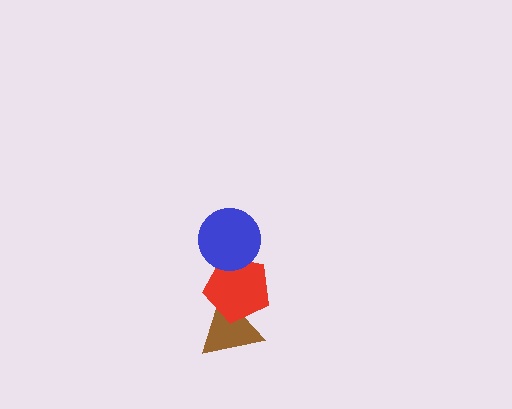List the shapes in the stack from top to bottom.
From top to bottom: the blue circle, the red pentagon, the brown triangle.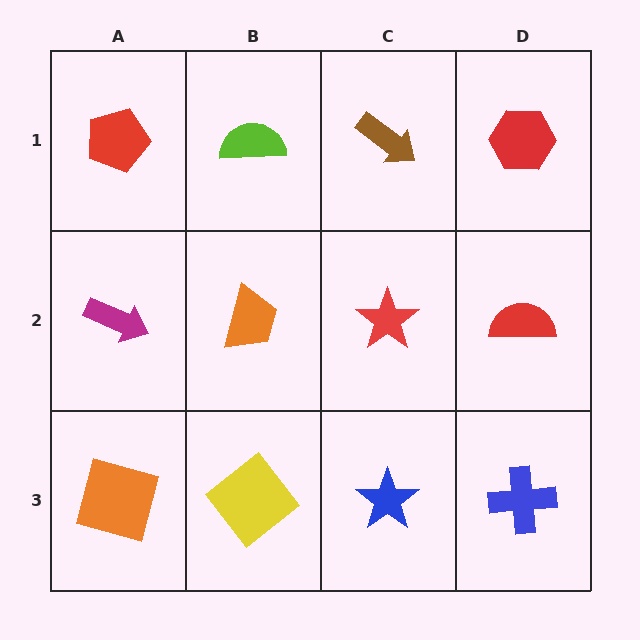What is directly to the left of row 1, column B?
A red pentagon.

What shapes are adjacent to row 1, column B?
An orange trapezoid (row 2, column B), a red pentagon (row 1, column A), a brown arrow (row 1, column C).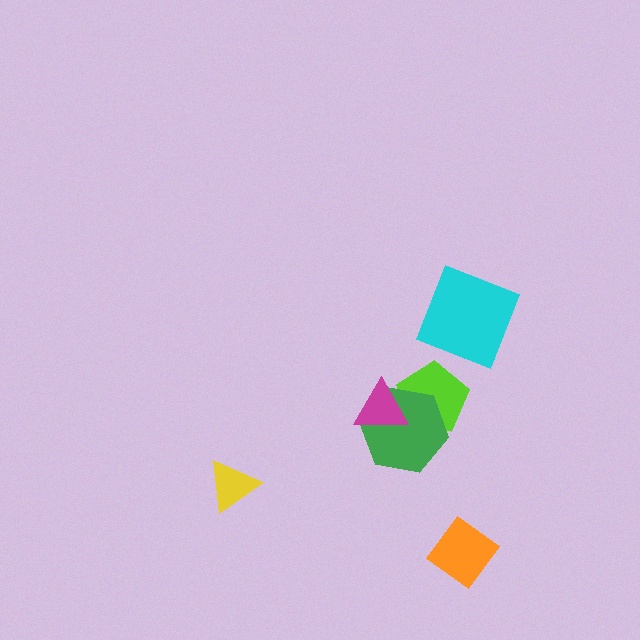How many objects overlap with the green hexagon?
2 objects overlap with the green hexagon.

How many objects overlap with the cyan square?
0 objects overlap with the cyan square.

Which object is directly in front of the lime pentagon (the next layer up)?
The green hexagon is directly in front of the lime pentagon.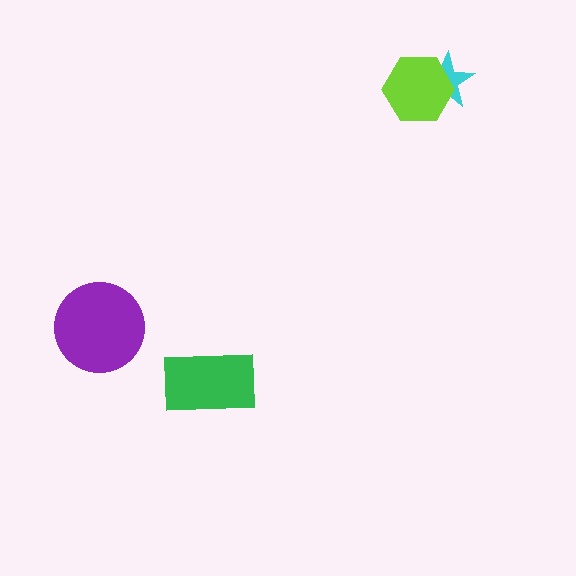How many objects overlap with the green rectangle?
0 objects overlap with the green rectangle.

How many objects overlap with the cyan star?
1 object overlaps with the cyan star.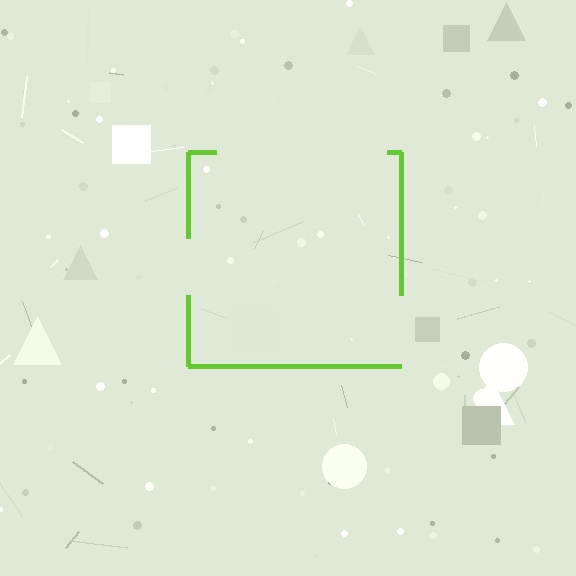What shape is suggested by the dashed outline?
The dashed outline suggests a square.